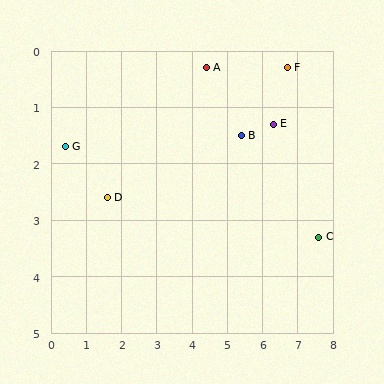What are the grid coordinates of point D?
Point D is at approximately (1.6, 2.6).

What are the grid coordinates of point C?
Point C is at approximately (7.6, 3.3).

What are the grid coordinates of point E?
Point E is at approximately (6.3, 1.3).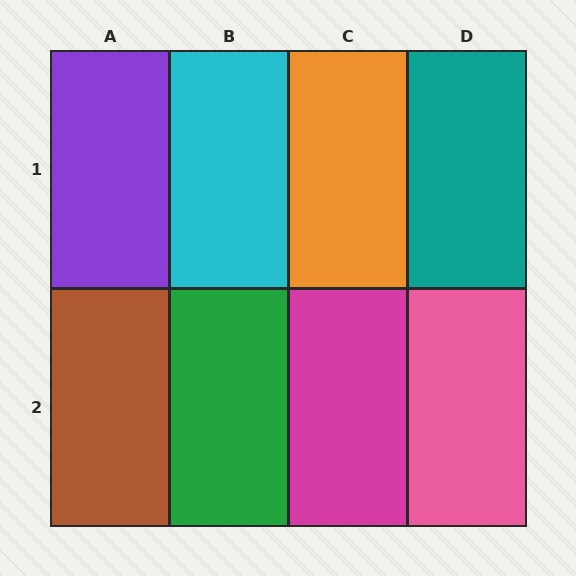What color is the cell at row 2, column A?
Brown.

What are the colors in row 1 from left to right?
Purple, cyan, orange, teal.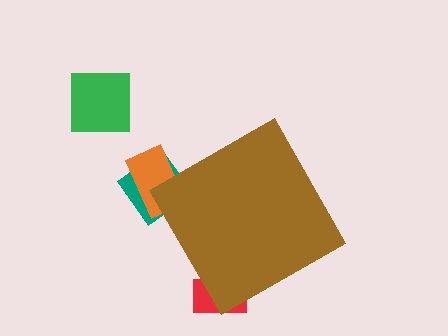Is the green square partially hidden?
No, the green square is fully visible.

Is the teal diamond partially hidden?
Yes, the teal diamond is partially hidden behind the brown diamond.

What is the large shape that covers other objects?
A brown diamond.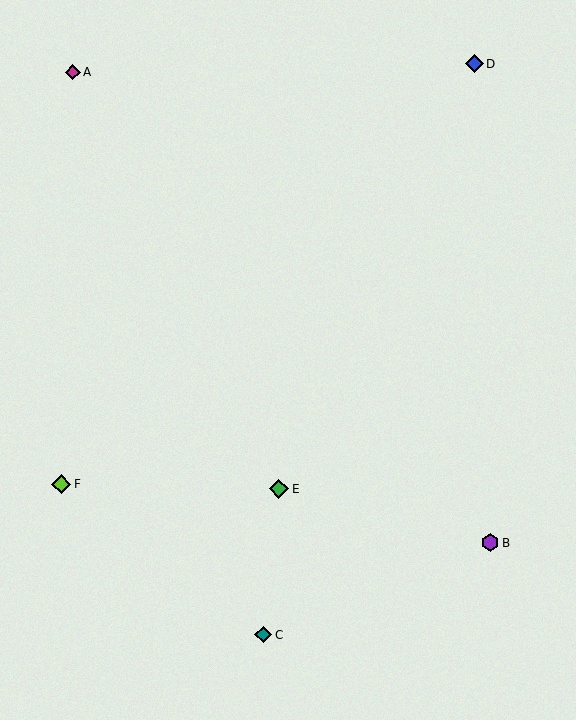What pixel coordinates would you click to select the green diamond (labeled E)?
Click at (279, 489) to select the green diamond E.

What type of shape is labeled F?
Shape F is a lime diamond.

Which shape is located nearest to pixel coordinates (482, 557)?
The purple hexagon (labeled B) at (490, 543) is nearest to that location.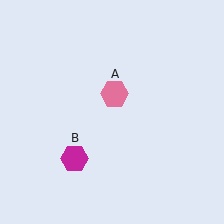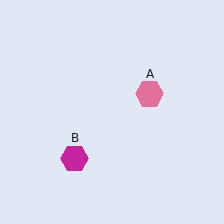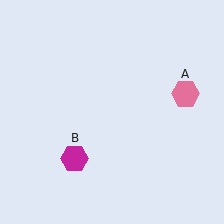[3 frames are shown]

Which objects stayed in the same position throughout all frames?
Magenta hexagon (object B) remained stationary.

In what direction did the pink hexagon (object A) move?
The pink hexagon (object A) moved right.